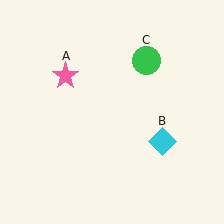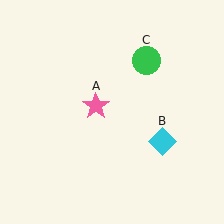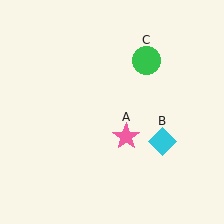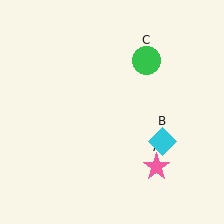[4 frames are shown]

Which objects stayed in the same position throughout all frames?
Cyan diamond (object B) and green circle (object C) remained stationary.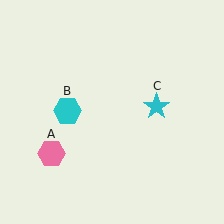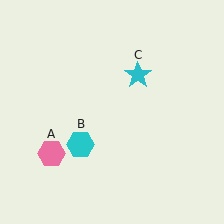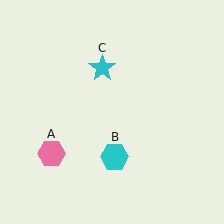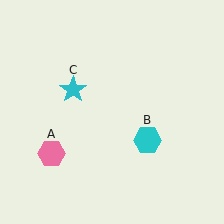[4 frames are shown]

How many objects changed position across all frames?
2 objects changed position: cyan hexagon (object B), cyan star (object C).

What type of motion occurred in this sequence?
The cyan hexagon (object B), cyan star (object C) rotated counterclockwise around the center of the scene.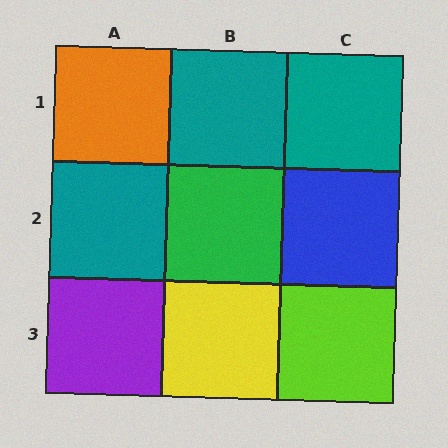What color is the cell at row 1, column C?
Teal.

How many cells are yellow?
1 cell is yellow.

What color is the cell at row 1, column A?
Orange.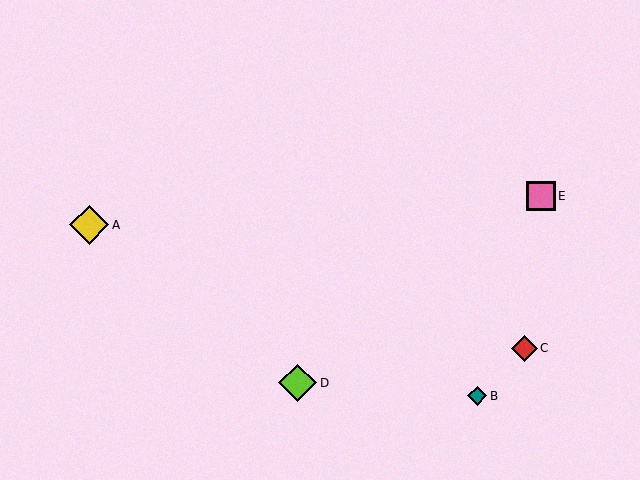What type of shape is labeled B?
Shape B is a teal diamond.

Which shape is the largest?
The yellow diamond (labeled A) is the largest.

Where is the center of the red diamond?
The center of the red diamond is at (525, 348).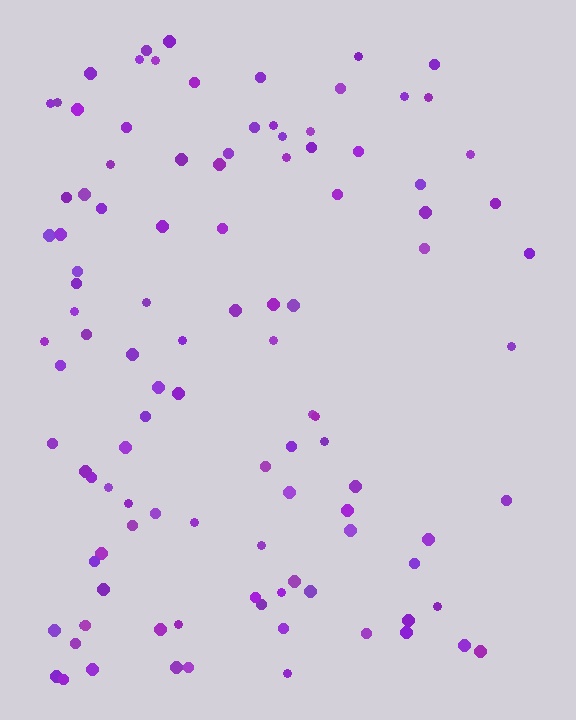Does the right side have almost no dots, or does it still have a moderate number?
Still a moderate number, just noticeably fewer than the left.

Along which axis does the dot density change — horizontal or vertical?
Horizontal.